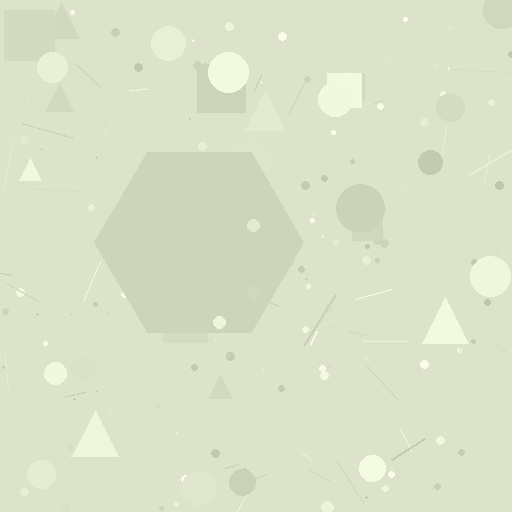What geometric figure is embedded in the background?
A hexagon is embedded in the background.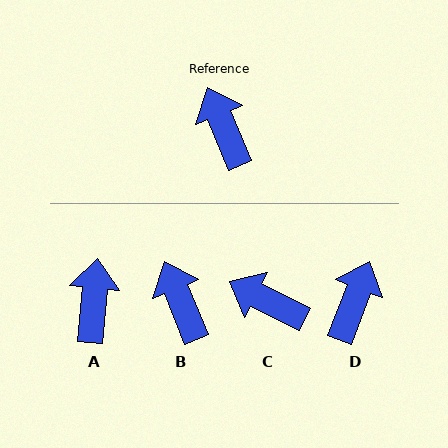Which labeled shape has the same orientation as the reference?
B.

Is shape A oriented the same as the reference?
No, it is off by about 27 degrees.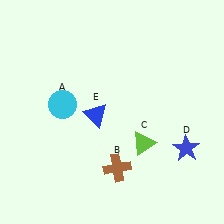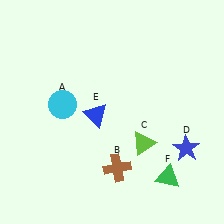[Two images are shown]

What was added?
A green triangle (F) was added in Image 2.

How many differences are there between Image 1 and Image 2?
There is 1 difference between the two images.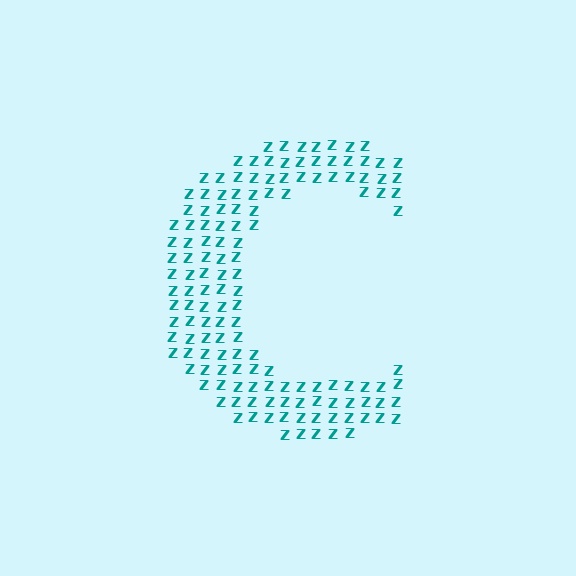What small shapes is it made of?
It is made of small letter Z's.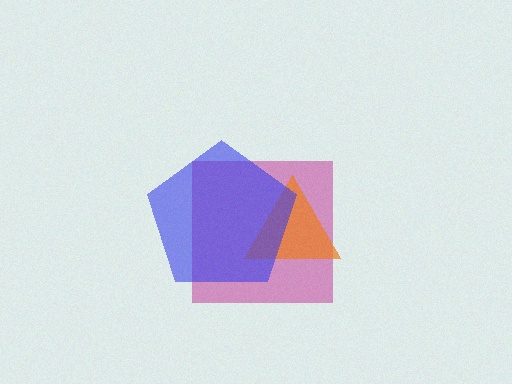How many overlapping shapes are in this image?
There are 3 overlapping shapes in the image.